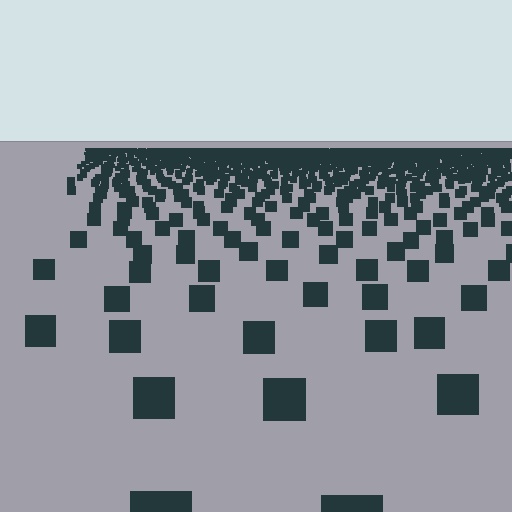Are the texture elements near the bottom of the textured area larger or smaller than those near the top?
Larger. Near the bottom, elements are closer to the viewer and appear at a bigger on-screen size.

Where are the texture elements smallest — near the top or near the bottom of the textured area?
Near the top.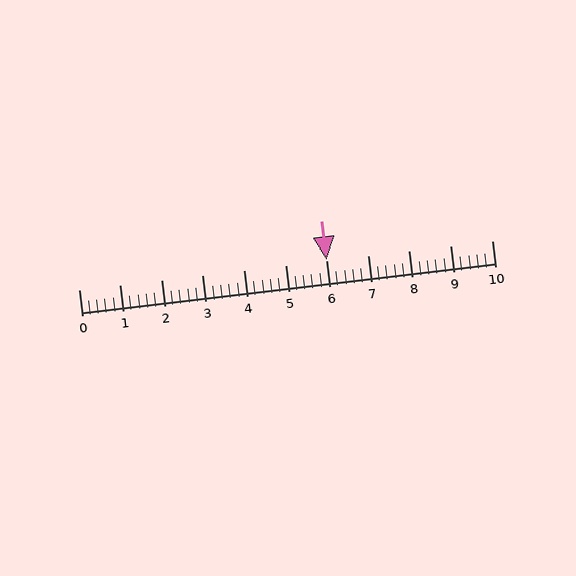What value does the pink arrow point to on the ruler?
The pink arrow points to approximately 6.0.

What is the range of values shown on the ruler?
The ruler shows values from 0 to 10.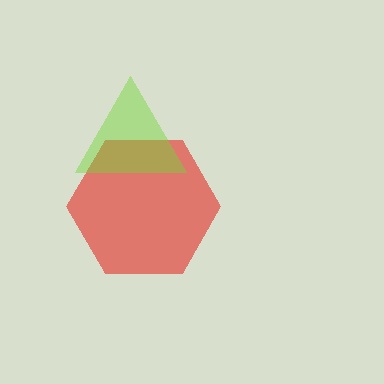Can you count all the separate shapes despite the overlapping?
Yes, there are 2 separate shapes.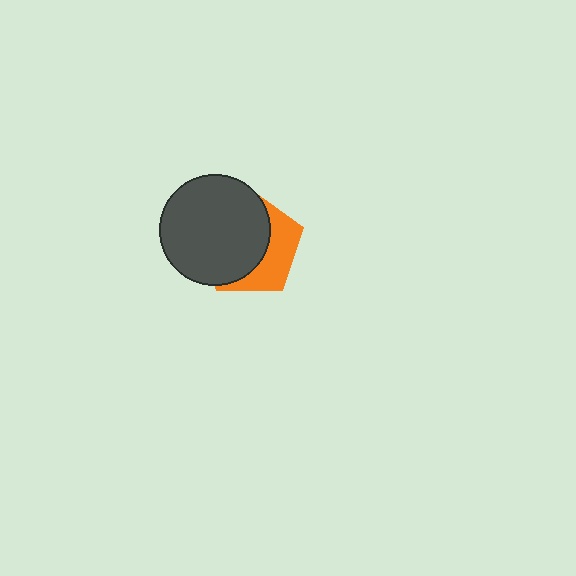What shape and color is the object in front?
The object in front is a dark gray circle.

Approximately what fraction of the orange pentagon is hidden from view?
Roughly 63% of the orange pentagon is hidden behind the dark gray circle.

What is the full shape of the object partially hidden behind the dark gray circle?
The partially hidden object is an orange pentagon.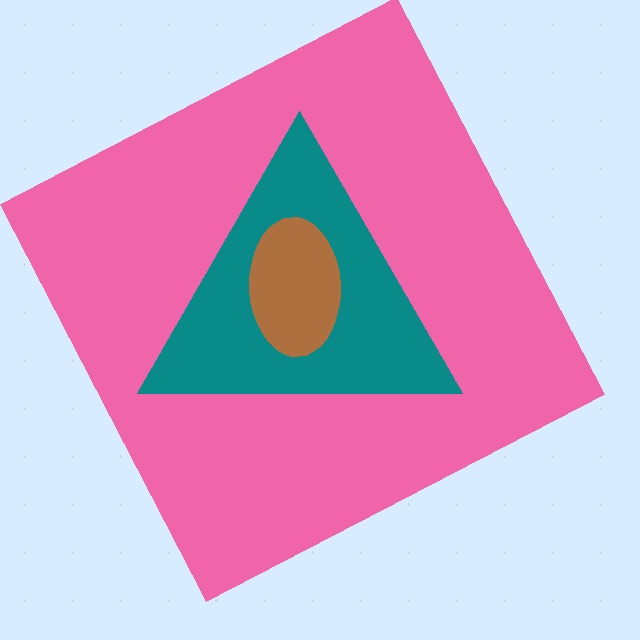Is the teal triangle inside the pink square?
Yes.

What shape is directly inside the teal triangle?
The brown ellipse.